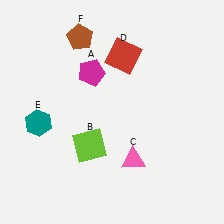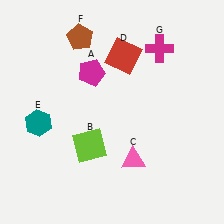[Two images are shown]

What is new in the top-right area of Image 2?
A magenta cross (G) was added in the top-right area of Image 2.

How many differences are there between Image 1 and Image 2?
There is 1 difference between the two images.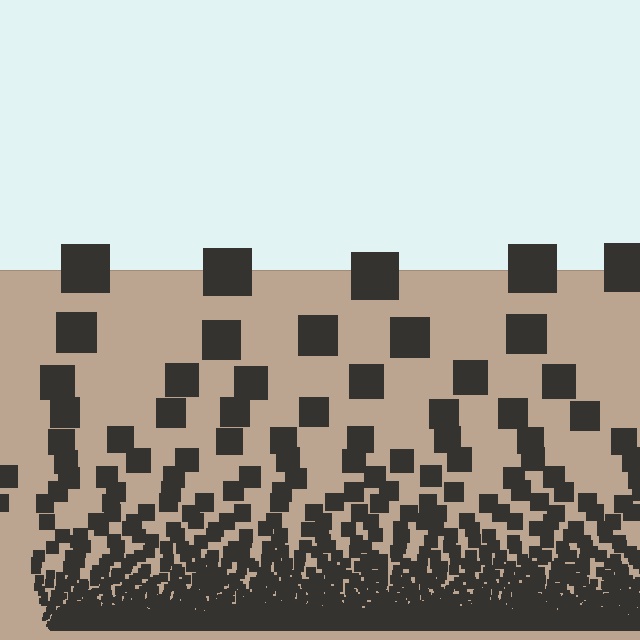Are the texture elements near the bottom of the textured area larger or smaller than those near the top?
Smaller. The gradient is inverted — elements near the bottom are smaller and denser.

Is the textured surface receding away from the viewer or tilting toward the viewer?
The surface appears to tilt toward the viewer. Texture elements get larger and sparser toward the top.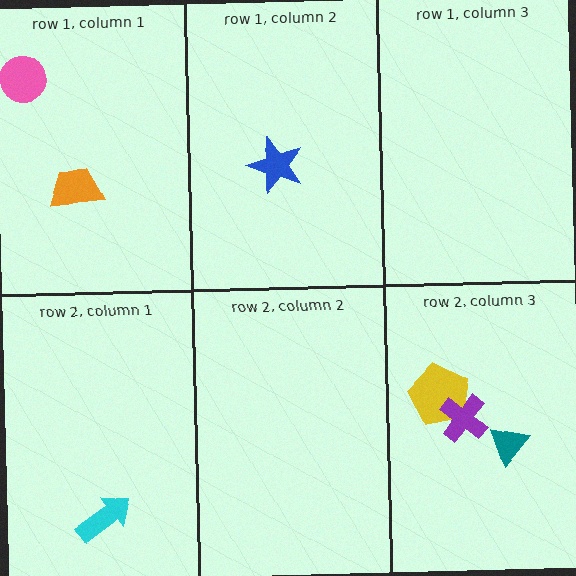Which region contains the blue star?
The row 1, column 2 region.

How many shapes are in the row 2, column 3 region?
3.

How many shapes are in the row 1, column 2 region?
1.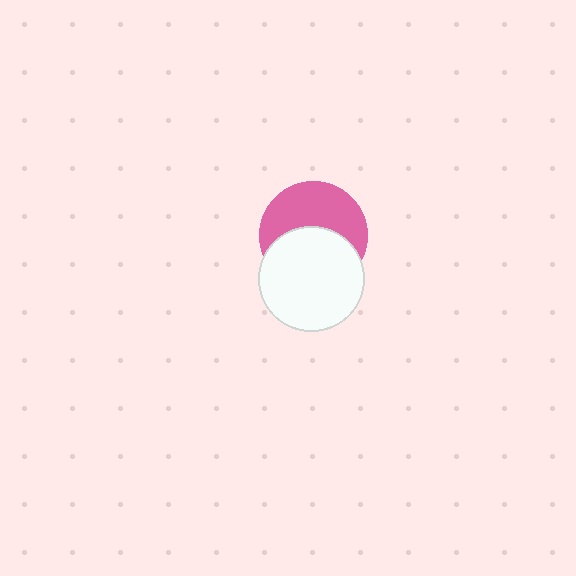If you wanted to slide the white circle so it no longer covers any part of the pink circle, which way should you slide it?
Slide it down — that is the most direct way to separate the two shapes.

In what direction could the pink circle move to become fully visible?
The pink circle could move up. That would shift it out from behind the white circle entirely.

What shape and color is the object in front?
The object in front is a white circle.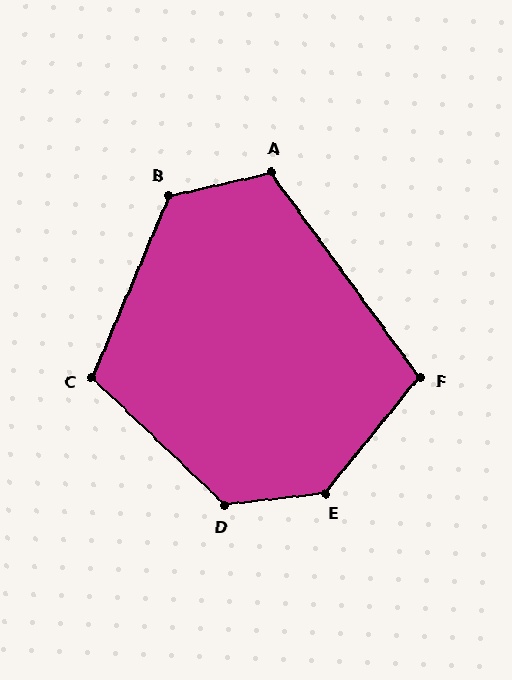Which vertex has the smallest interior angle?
F, at approximately 105 degrees.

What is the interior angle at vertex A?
Approximately 113 degrees (obtuse).